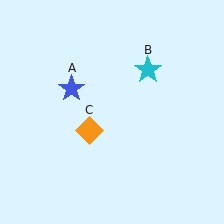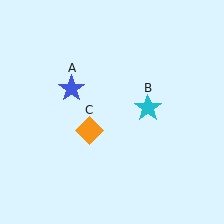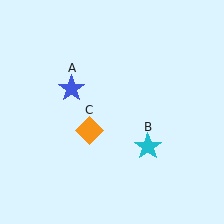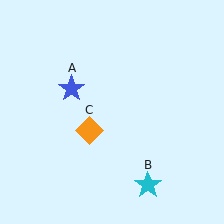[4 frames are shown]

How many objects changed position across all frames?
1 object changed position: cyan star (object B).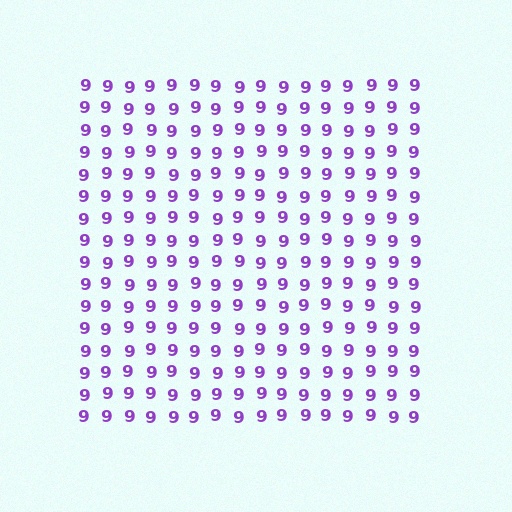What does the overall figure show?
The overall figure shows a square.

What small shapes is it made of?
It is made of small digit 9's.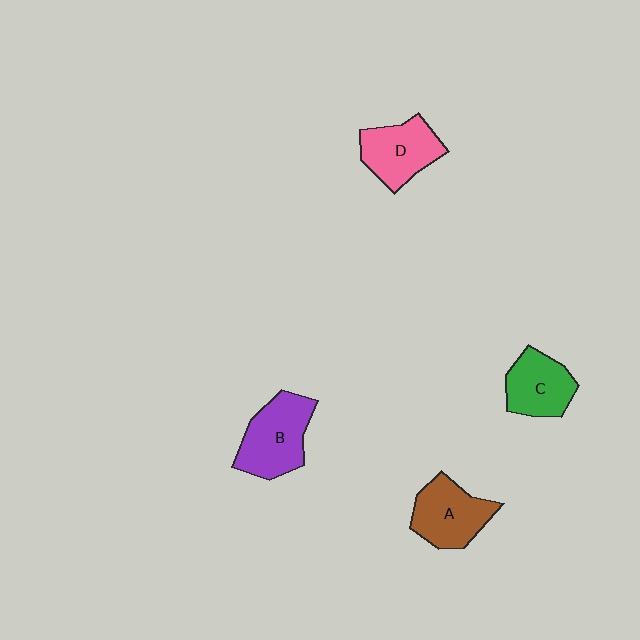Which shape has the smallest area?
Shape C (green).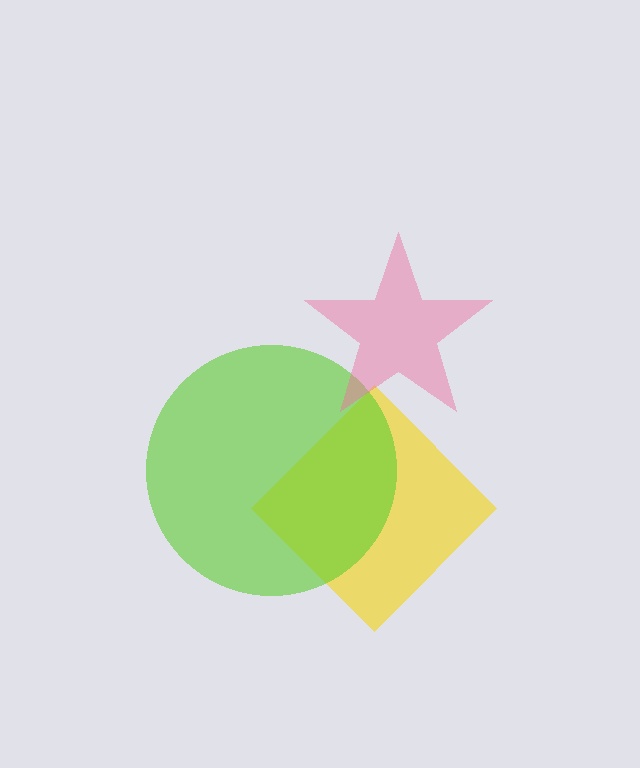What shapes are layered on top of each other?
The layered shapes are: a yellow diamond, a lime circle, a pink star.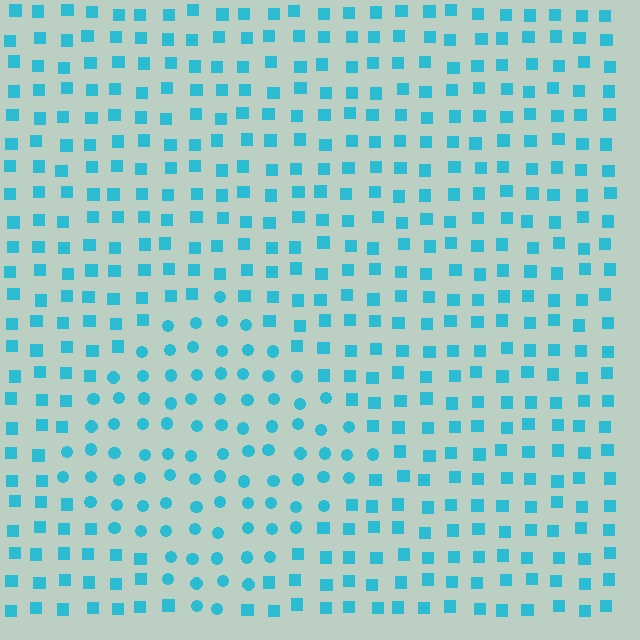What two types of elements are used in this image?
The image uses circles inside the diamond region and squares outside it.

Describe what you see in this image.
The image is filled with small cyan elements arranged in a uniform grid. A diamond-shaped region contains circles, while the surrounding area contains squares. The boundary is defined purely by the change in element shape.